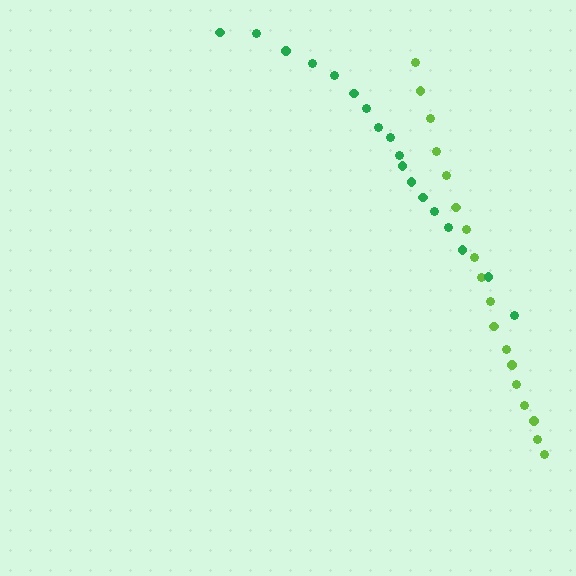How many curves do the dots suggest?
There are 2 distinct paths.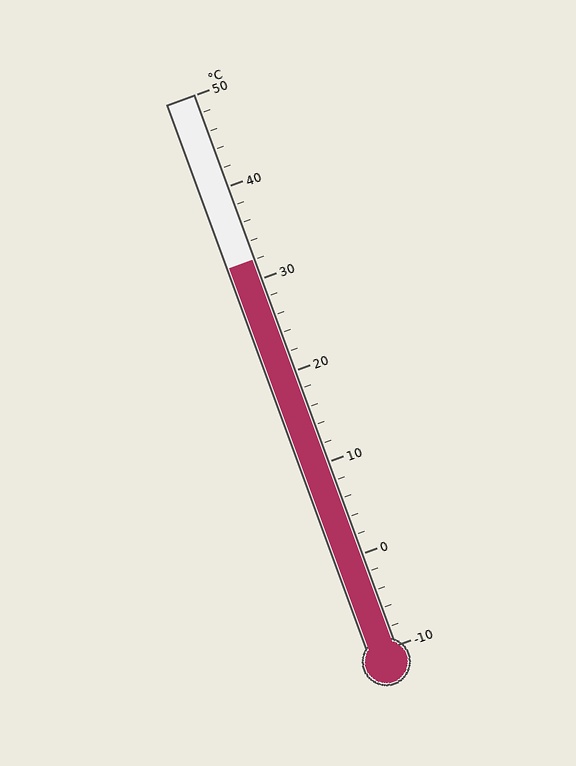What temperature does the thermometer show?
The thermometer shows approximately 32°C.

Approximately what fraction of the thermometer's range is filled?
The thermometer is filled to approximately 70% of its range.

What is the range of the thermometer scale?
The thermometer scale ranges from -10°C to 50°C.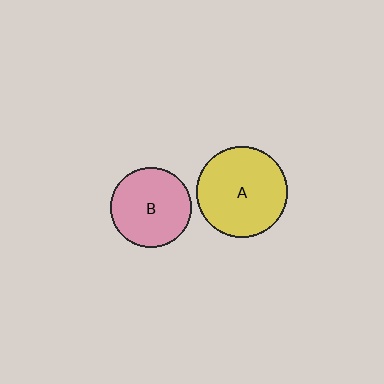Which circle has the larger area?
Circle A (yellow).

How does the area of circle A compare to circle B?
Approximately 1.3 times.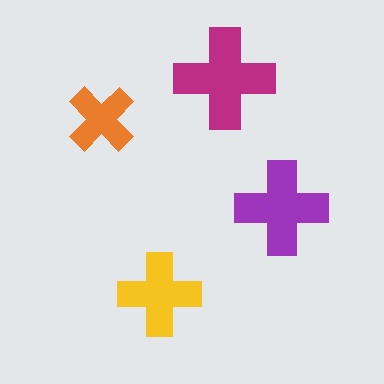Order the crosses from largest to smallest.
the magenta one, the purple one, the yellow one, the orange one.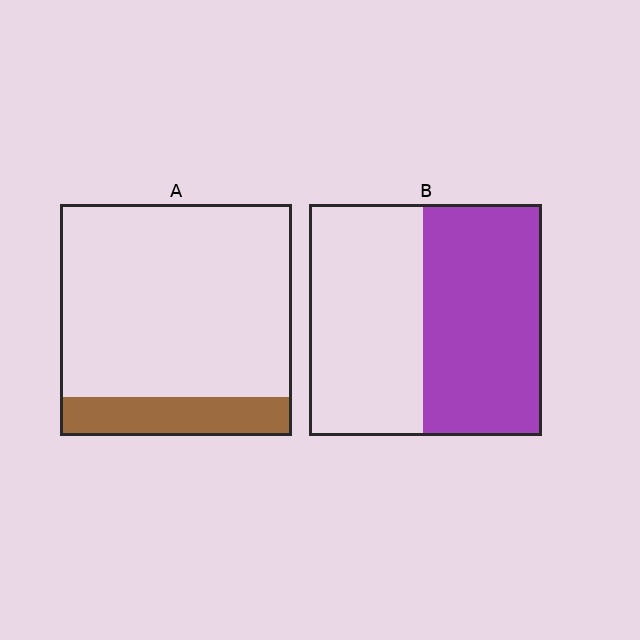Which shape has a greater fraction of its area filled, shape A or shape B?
Shape B.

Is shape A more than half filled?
No.